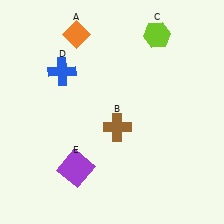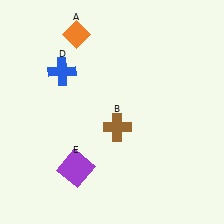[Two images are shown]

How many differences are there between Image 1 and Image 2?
There is 1 difference between the two images.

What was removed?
The lime hexagon (C) was removed in Image 2.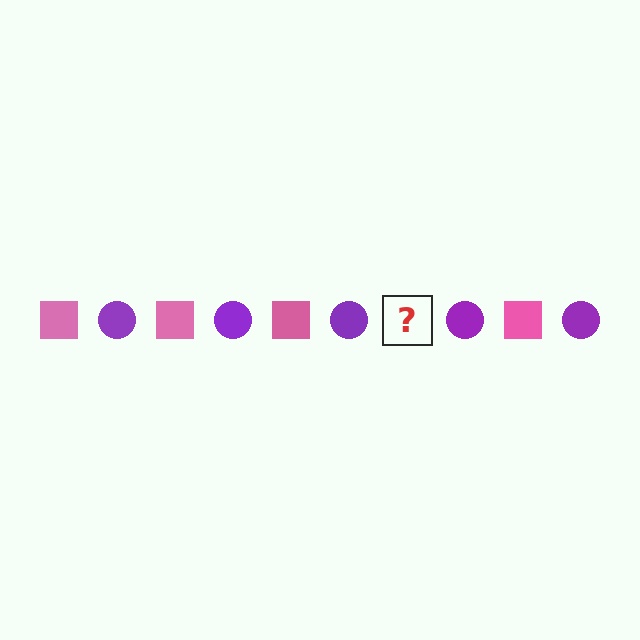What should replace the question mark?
The question mark should be replaced with a pink square.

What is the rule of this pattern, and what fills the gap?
The rule is that the pattern alternates between pink square and purple circle. The gap should be filled with a pink square.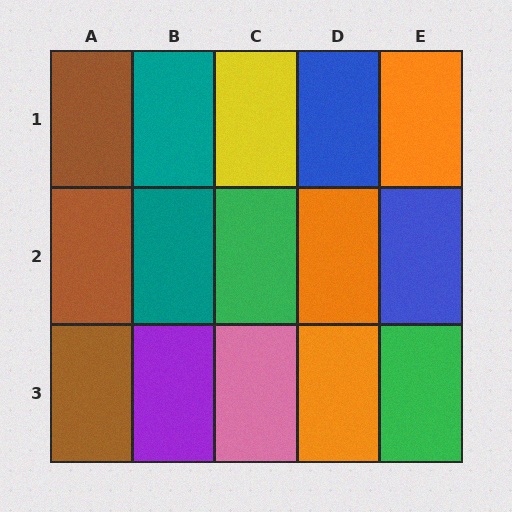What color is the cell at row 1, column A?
Brown.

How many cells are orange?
3 cells are orange.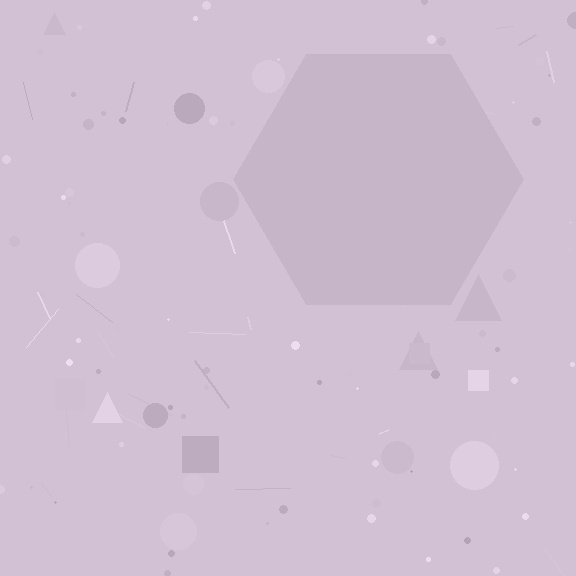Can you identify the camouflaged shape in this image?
The camouflaged shape is a hexagon.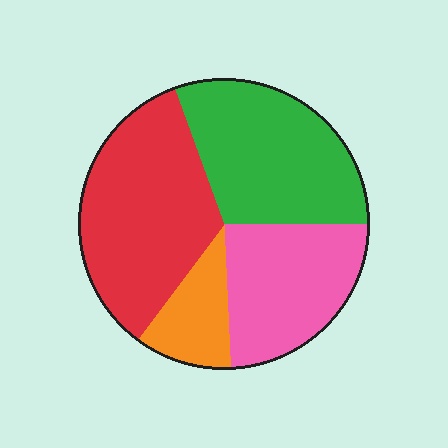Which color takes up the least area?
Orange, at roughly 10%.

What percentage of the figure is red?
Red covers around 35% of the figure.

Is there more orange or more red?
Red.